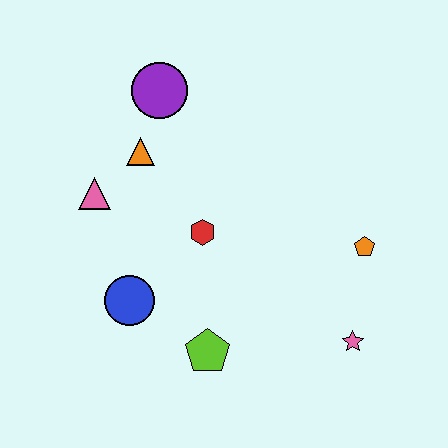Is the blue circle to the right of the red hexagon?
No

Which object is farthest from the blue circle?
The orange pentagon is farthest from the blue circle.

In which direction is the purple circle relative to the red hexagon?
The purple circle is above the red hexagon.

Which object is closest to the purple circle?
The orange triangle is closest to the purple circle.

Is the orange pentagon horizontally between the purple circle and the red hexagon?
No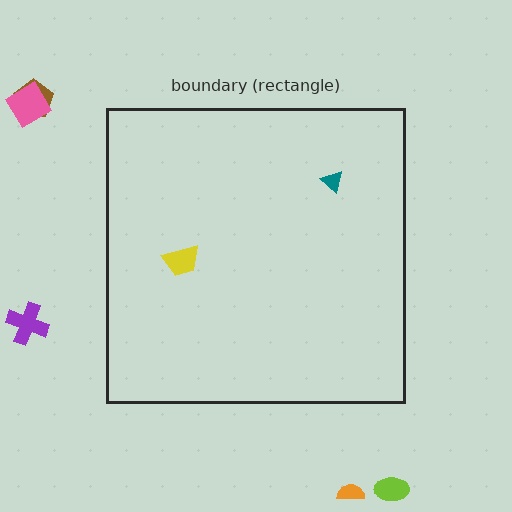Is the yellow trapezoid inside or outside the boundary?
Inside.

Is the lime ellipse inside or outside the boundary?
Outside.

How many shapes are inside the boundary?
2 inside, 5 outside.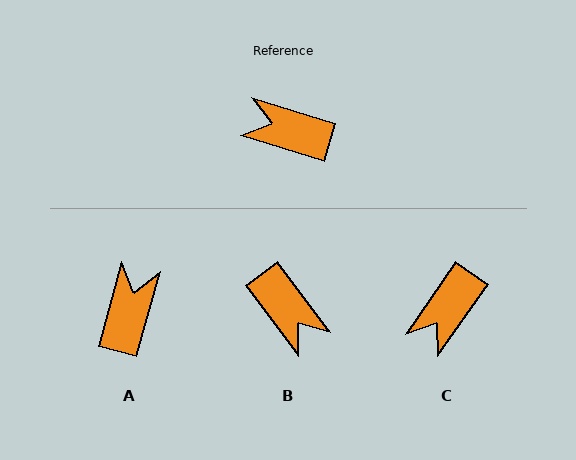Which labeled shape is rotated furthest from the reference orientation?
B, about 144 degrees away.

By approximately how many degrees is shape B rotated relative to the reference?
Approximately 144 degrees counter-clockwise.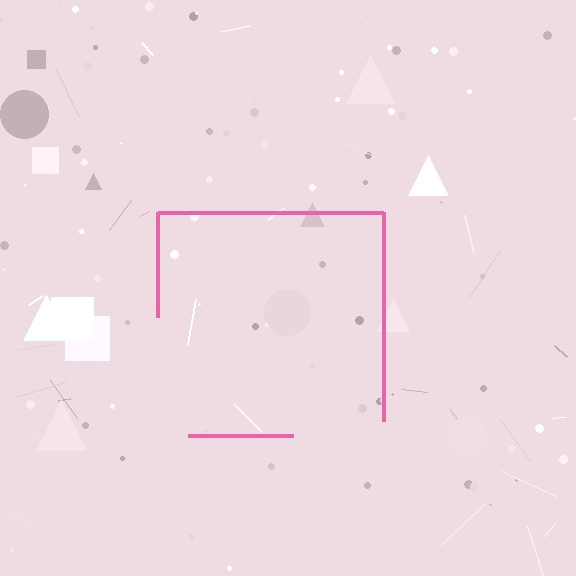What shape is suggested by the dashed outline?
The dashed outline suggests a square.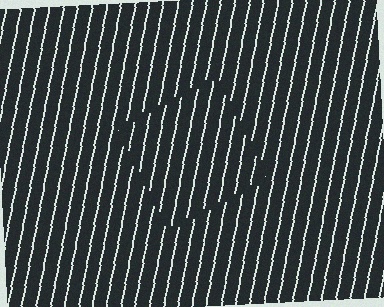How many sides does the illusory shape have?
4 sides — the line-ends trace a square.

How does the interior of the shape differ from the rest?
The interior of the shape contains the same grating, shifted by half a period — the contour is defined by the phase discontinuity where line-ends from the inner and outer gratings abut.